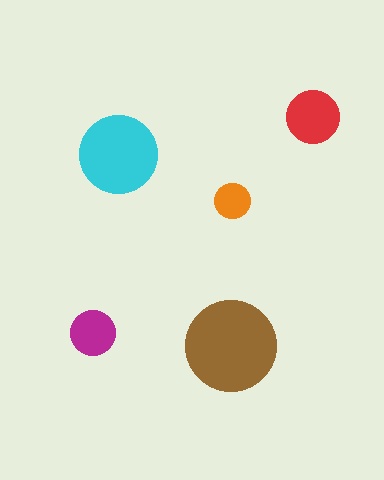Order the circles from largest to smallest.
the brown one, the cyan one, the red one, the magenta one, the orange one.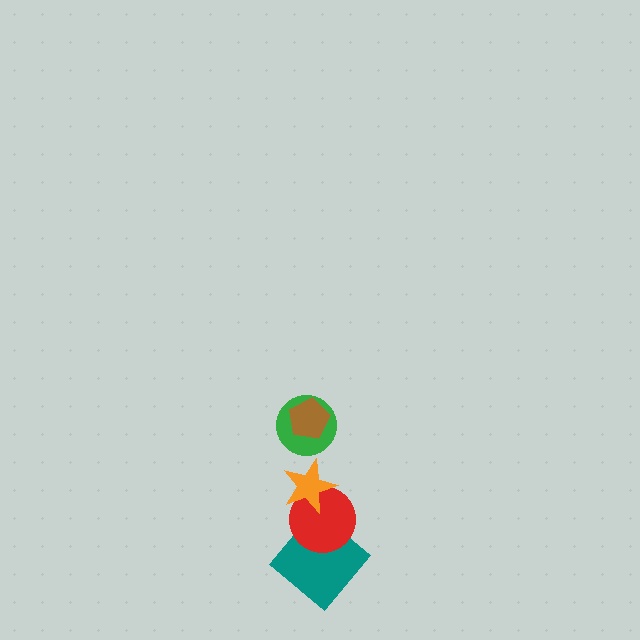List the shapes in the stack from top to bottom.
From top to bottom: the brown pentagon, the green circle, the orange star, the red circle, the teal diamond.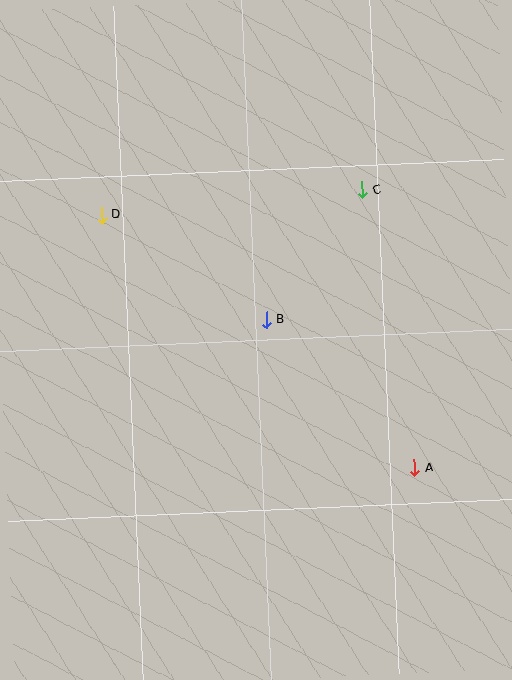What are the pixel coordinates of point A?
Point A is at (414, 468).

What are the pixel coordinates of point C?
Point C is at (362, 190).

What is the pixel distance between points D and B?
The distance between D and B is 195 pixels.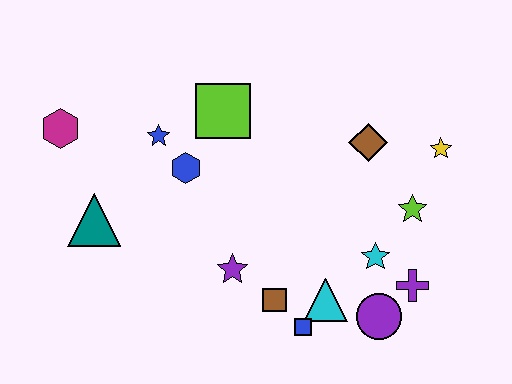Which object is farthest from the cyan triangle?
The magenta hexagon is farthest from the cyan triangle.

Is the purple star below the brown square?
No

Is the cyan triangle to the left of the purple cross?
Yes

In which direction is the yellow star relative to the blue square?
The yellow star is above the blue square.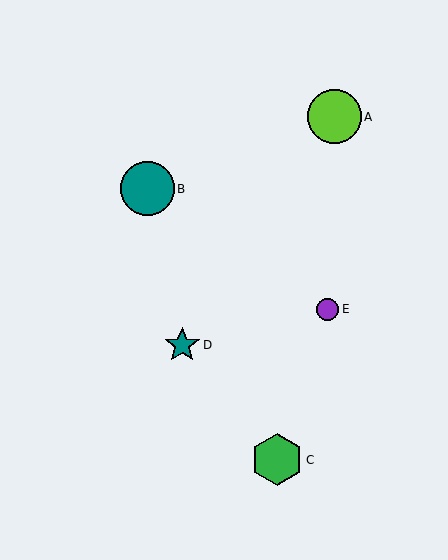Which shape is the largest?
The teal circle (labeled B) is the largest.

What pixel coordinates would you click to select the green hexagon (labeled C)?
Click at (277, 460) to select the green hexagon C.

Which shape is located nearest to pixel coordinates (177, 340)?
The teal star (labeled D) at (182, 345) is nearest to that location.